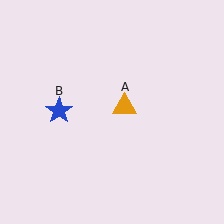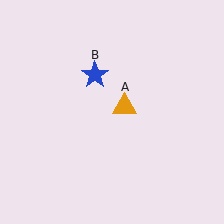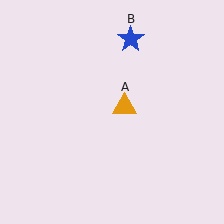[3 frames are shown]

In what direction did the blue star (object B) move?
The blue star (object B) moved up and to the right.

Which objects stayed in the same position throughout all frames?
Orange triangle (object A) remained stationary.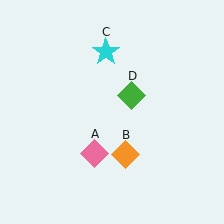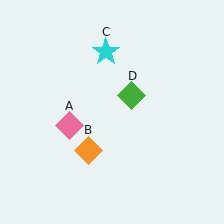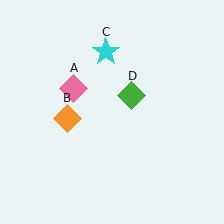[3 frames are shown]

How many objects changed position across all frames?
2 objects changed position: pink diamond (object A), orange diamond (object B).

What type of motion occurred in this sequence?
The pink diamond (object A), orange diamond (object B) rotated clockwise around the center of the scene.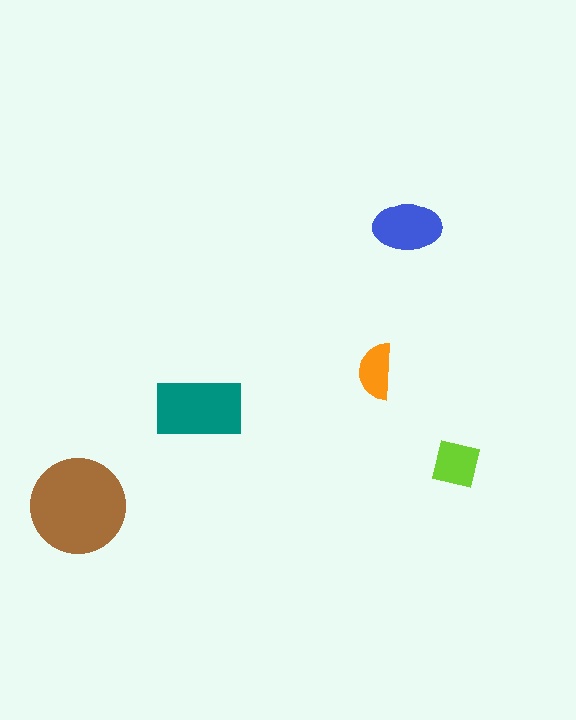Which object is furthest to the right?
The lime square is rightmost.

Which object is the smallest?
The orange semicircle.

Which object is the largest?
The brown circle.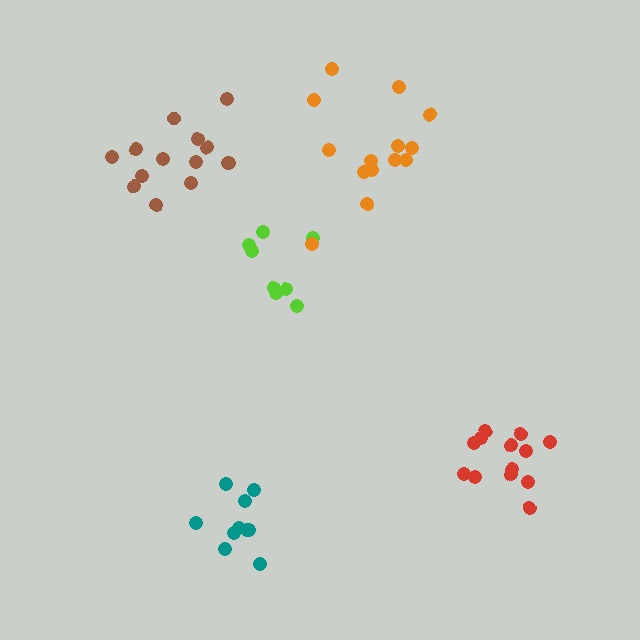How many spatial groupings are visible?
There are 5 spatial groupings.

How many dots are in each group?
Group 1: 13 dots, Group 2: 10 dots, Group 3: 14 dots, Group 4: 8 dots, Group 5: 14 dots (59 total).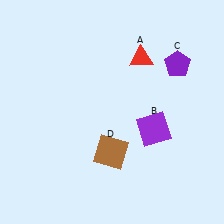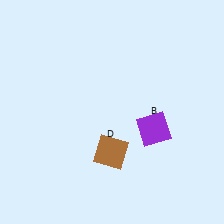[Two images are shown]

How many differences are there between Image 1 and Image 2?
There are 2 differences between the two images.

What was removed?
The purple pentagon (C), the red triangle (A) were removed in Image 2.